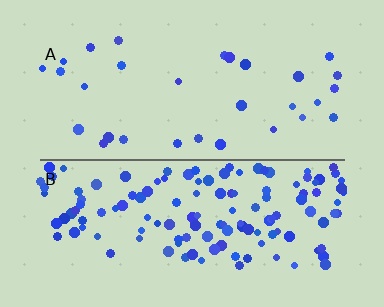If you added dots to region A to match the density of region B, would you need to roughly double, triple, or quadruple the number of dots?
Approximately quadruple.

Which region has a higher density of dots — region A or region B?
B (the bottom).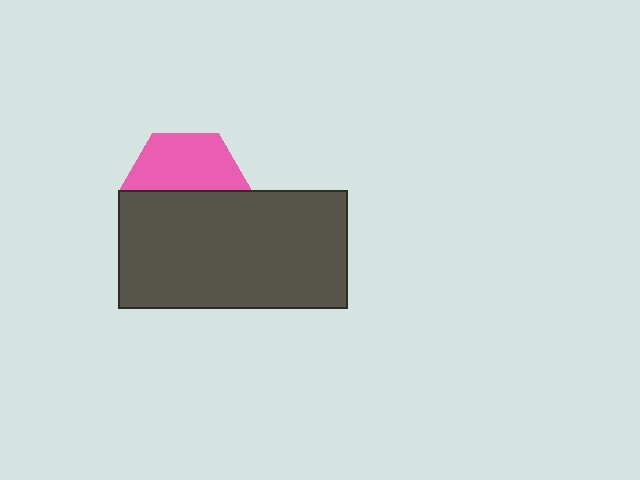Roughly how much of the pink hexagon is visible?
About half of it is visible (roughly 49%).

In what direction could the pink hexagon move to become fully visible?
The pink hexagon could move up. That would shift it out from behind the dark gray rectangle entirely.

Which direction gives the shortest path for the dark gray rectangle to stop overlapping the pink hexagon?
Moving down gives the shortest separation.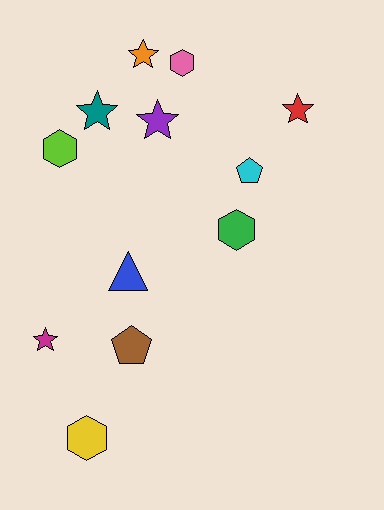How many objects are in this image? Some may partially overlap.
There are 12 objects.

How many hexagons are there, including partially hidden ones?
There are 4 hexagons.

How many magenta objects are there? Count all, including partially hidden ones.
There is 1 magenta object.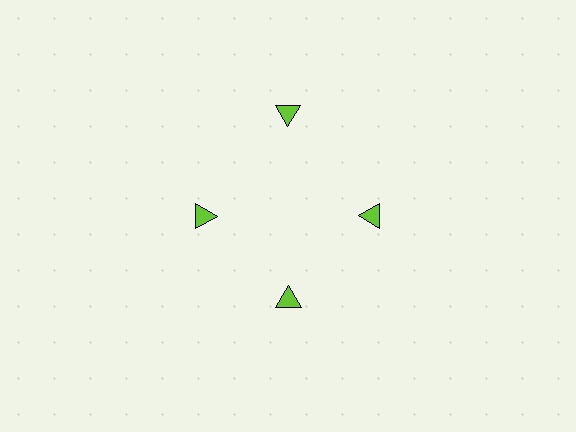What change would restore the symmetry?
The symmetry would be restored by moving it inward, back onto the ring so that all 4 triangles sit at equal angles and equal distance from the center.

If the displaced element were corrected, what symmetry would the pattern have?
It would have 4-fold rotational symmetry — the pattern would map onto itself every 90 degrees.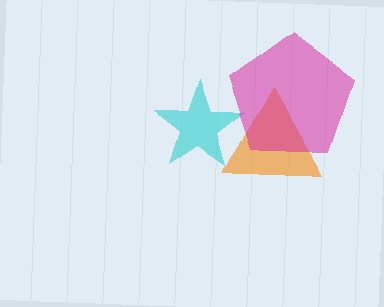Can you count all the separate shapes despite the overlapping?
Yes, there are 3 separate shapes.